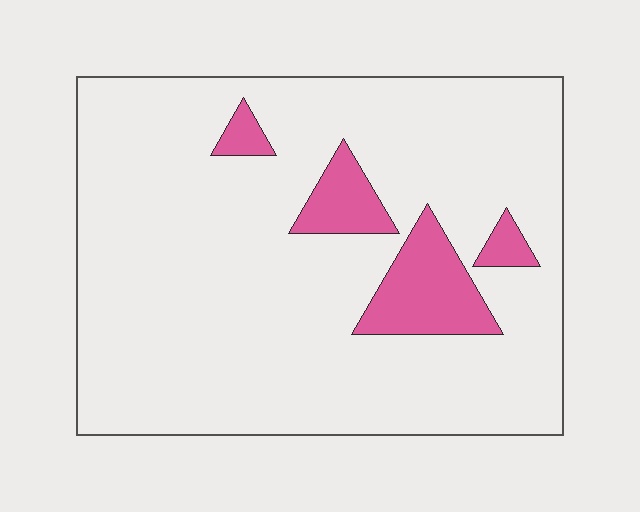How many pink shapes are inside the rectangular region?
4.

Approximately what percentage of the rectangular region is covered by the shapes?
Approximately 10%.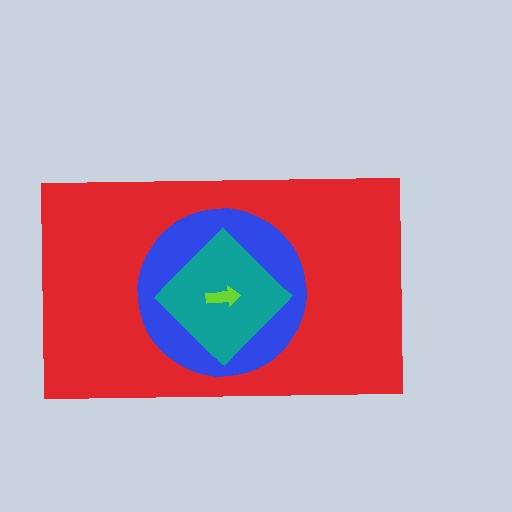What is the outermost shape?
The red rectangle.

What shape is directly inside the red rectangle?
The blue circle.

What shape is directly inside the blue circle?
The teal diamond.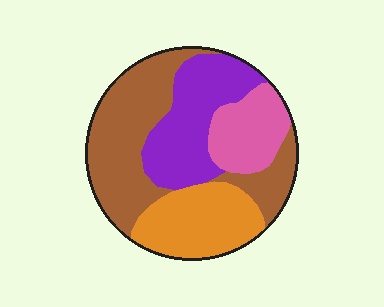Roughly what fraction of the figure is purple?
Purple covers 24% of the figure.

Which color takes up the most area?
Brown, at roughly 40%.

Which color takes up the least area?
Pink, at roughly 15%.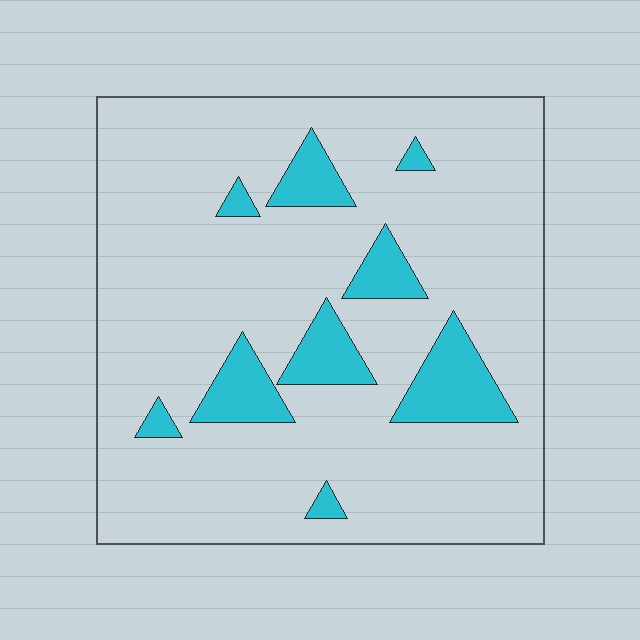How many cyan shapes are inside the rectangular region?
9.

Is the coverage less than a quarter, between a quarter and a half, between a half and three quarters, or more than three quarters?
Less than a quarter.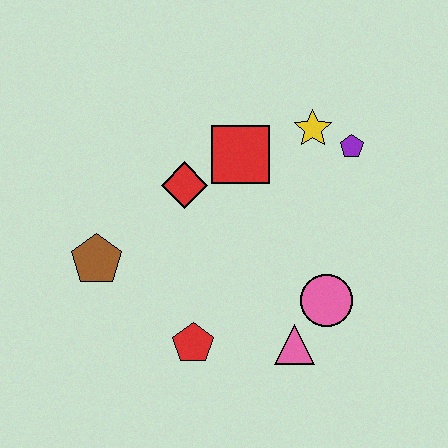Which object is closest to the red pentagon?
The pink triangle is closest to the red pentagon.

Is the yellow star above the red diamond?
Yes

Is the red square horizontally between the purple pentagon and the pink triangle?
No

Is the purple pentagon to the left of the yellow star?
No